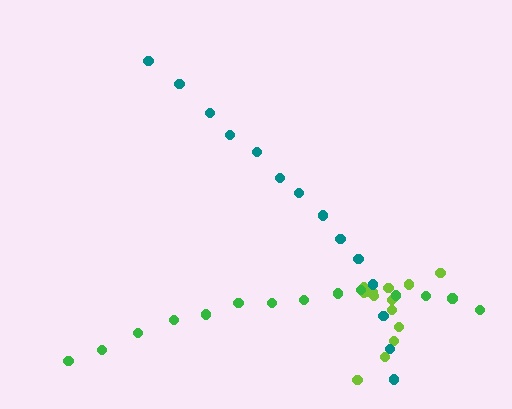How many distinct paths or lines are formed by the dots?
There are 3 distinct paths.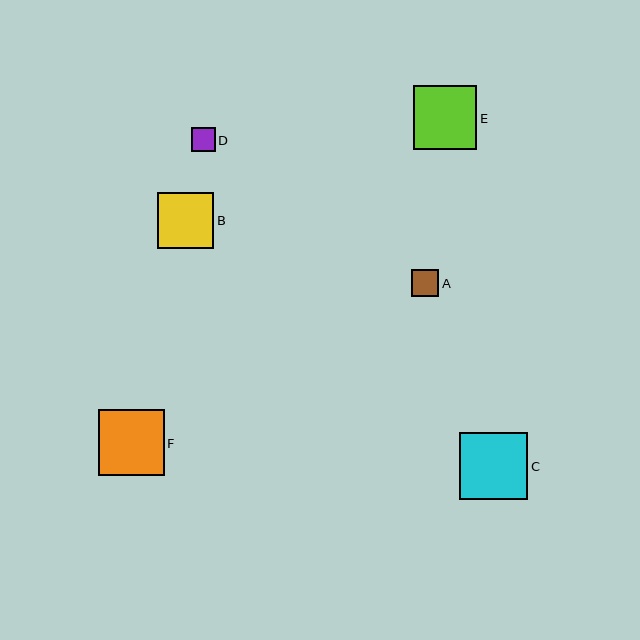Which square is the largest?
Square C is the largest with a size of approximately 68 pixels.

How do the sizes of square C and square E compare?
Square C and square E are approximately the same size.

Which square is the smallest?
Square D is the smallest with a size of approximately 24 pixels.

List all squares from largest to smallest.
From largest to smallest: C, F, E, B, A, D.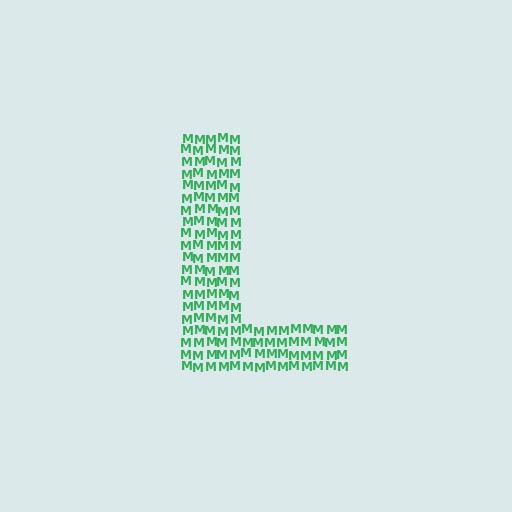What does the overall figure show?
The overall figure shows the letter L.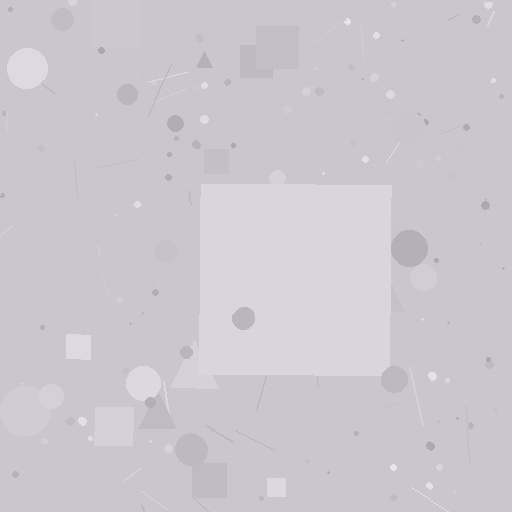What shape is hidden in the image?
A square is hidden in the image.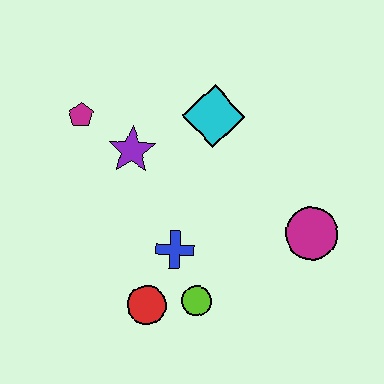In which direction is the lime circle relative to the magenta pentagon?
The lime circle is below the magenta pentagon.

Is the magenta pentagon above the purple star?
Yes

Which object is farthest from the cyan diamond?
The red circle is farthest from the cyan diamond.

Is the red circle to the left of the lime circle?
Yes